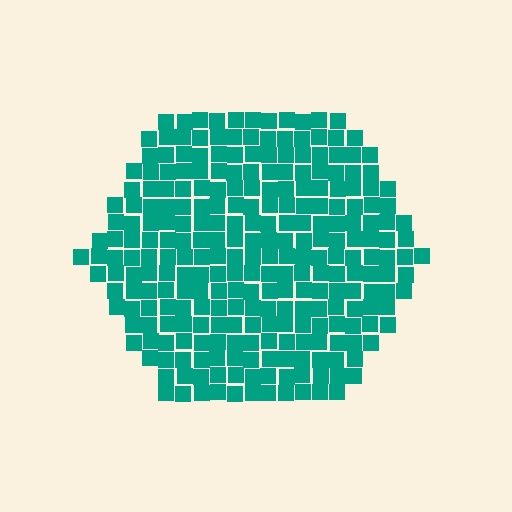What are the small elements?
The small elements are squares.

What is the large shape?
The large shape is a hexagon.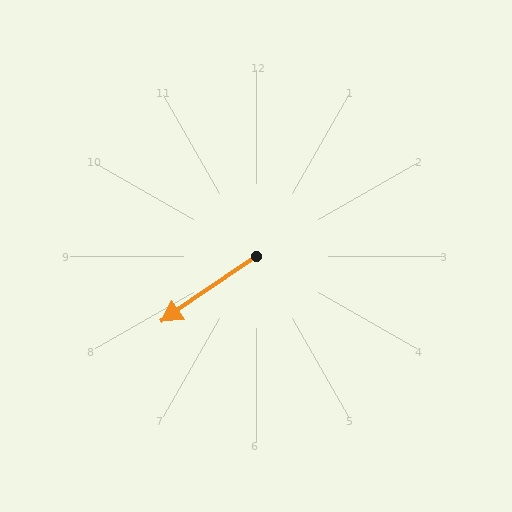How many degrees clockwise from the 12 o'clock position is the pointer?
Approximately 235 degrees.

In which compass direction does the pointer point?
Southwest.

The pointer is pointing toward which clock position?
Roughly 8 o'clock.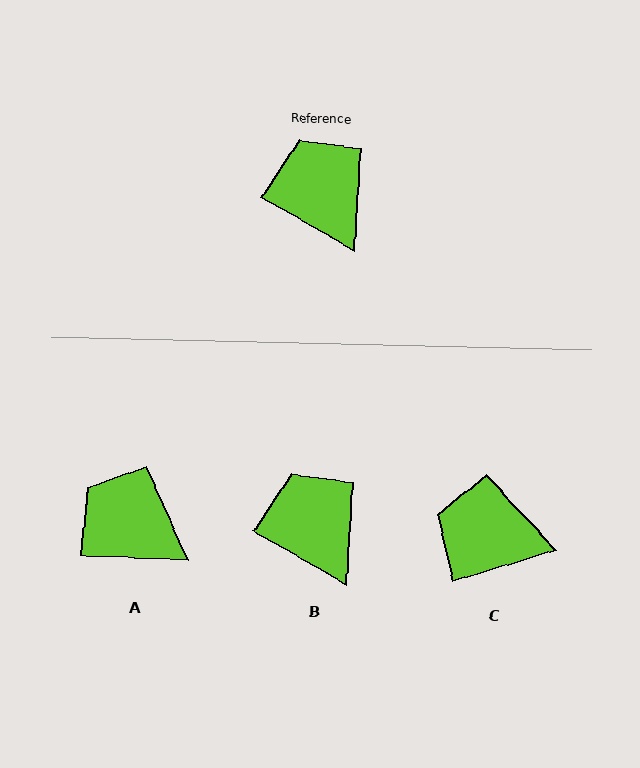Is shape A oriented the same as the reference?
No, it is off by about 27 degrees.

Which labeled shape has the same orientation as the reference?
B.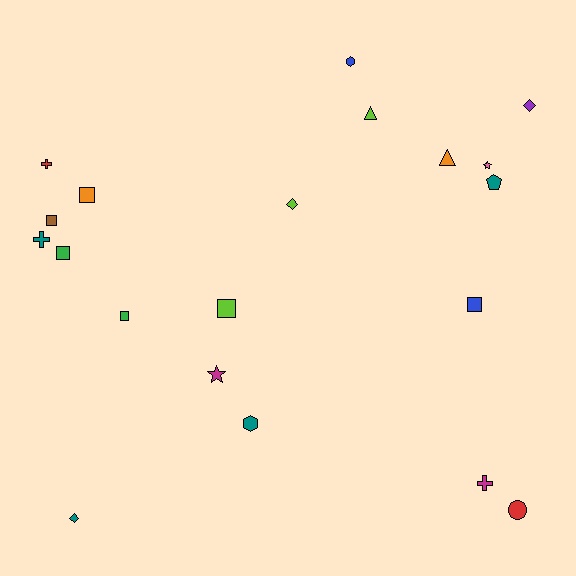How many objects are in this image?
There are 20 objects.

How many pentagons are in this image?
There is 1 pentagon.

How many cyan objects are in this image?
There are no cyan objects.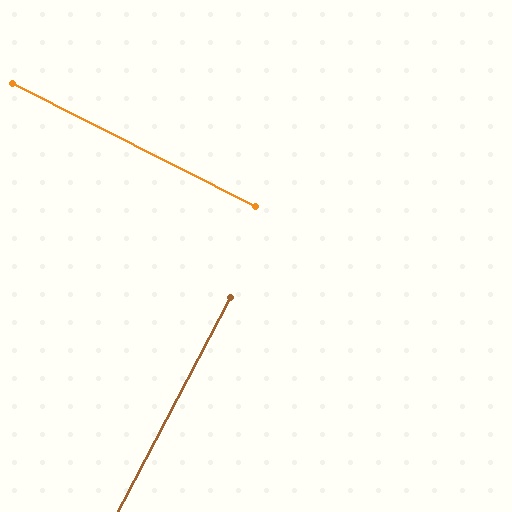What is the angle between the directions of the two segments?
Approximately 89 degrees.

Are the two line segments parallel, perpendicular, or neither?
Perpendicular — they meet at approximately 89°.